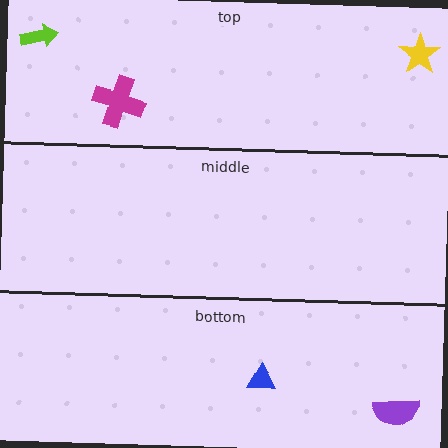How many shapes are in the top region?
3.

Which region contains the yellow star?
The top region.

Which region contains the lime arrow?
The top region.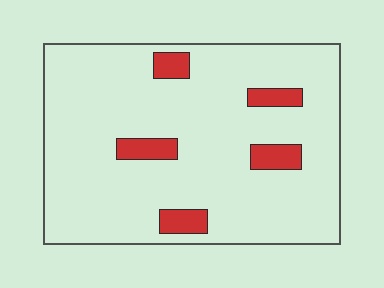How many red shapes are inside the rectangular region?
5.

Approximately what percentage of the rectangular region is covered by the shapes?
Approximately 10%.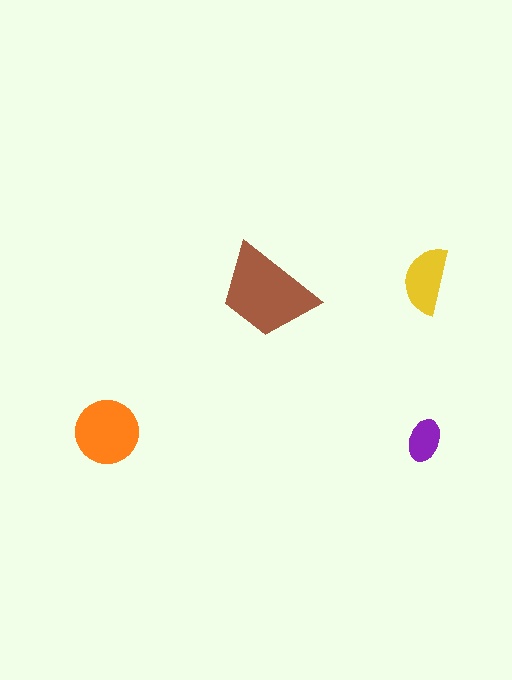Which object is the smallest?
The purple ellipse.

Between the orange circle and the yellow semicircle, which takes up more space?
The orange circle.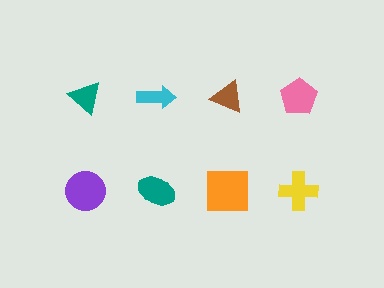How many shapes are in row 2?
4 shapes.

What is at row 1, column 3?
A brown triangle.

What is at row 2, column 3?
An orange square.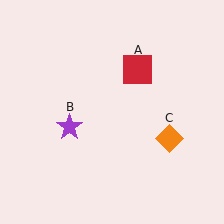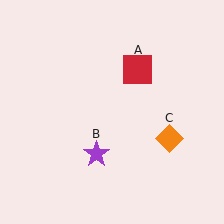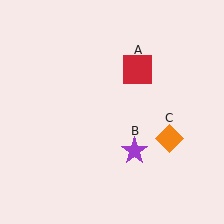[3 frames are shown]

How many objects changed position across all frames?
1 object changed position: purple star (object B).